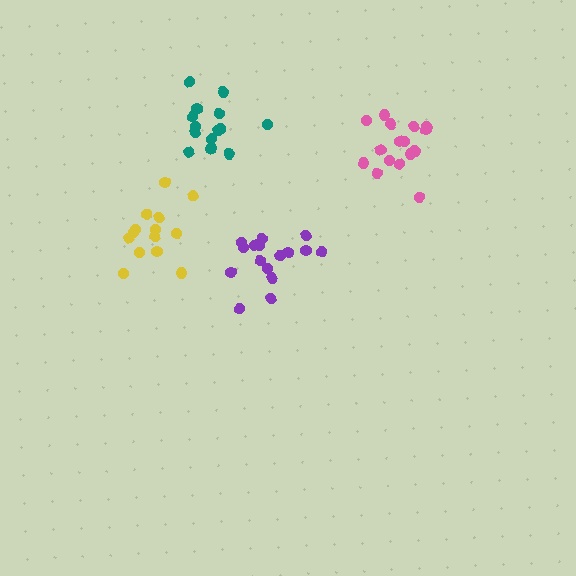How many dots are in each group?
Group 1: 16 dots, Group 2: 14 dots, Group 3: 16 dots, Group 4: 14 dots (60 total).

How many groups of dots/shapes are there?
There are 4 groups.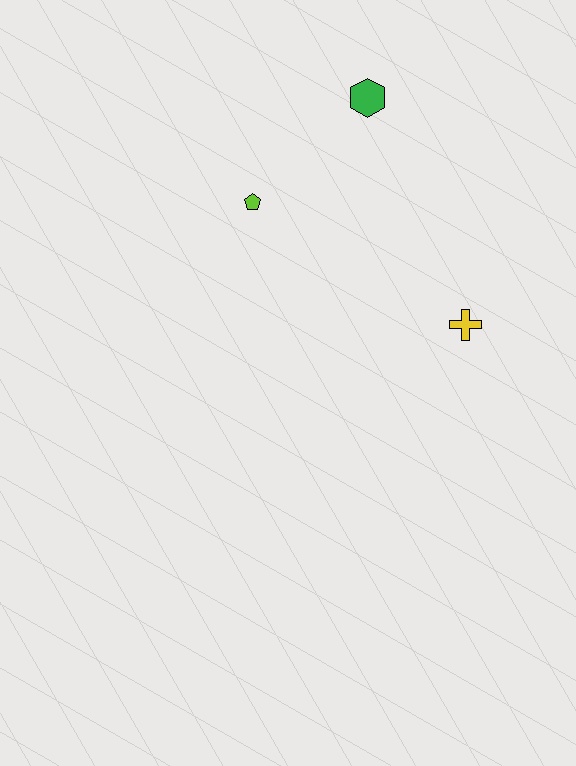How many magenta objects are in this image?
There are no magenta objects.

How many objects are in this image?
There are 3 objects.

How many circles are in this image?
There are no circles.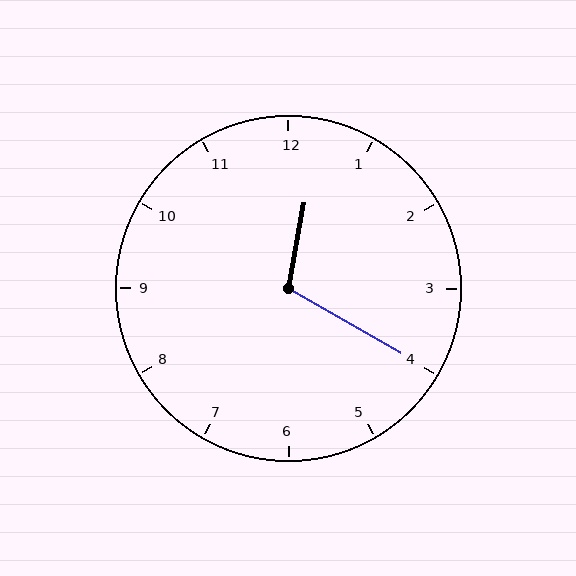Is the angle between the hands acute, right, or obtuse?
It is obtuse.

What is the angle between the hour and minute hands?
Approximately 110 degrees.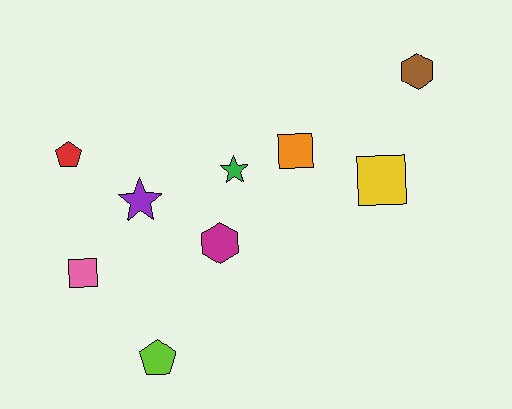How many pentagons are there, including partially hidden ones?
There are 2 pentagons.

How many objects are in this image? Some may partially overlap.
There are 9 objects.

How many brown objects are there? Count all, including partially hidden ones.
There is 1 brown object.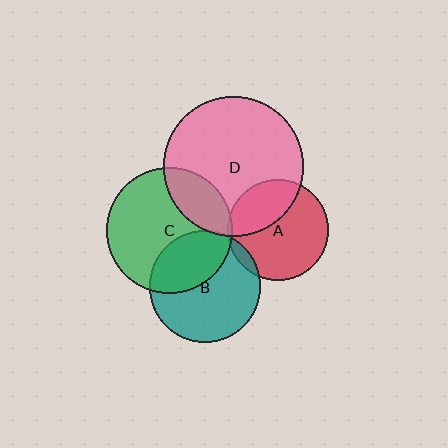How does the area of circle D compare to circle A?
Approximately 1.9 times.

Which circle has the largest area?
Circle D (pink).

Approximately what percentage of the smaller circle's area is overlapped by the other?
Approximately 5%.